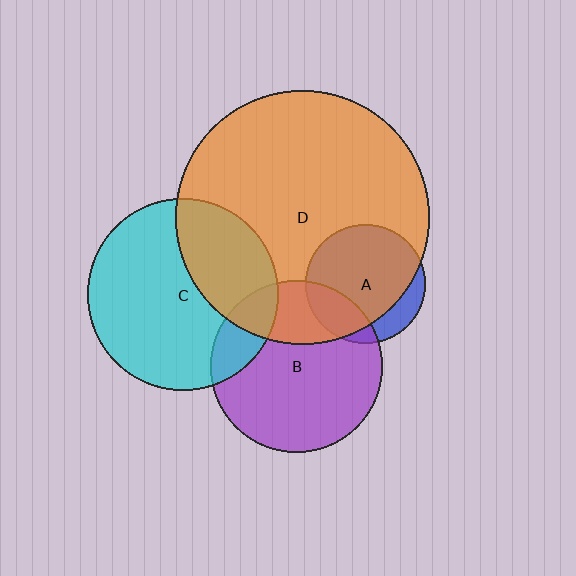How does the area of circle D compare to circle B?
Approximately 2.2 times.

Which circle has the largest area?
Circle D (orange).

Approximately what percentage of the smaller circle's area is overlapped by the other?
Approximately 25%.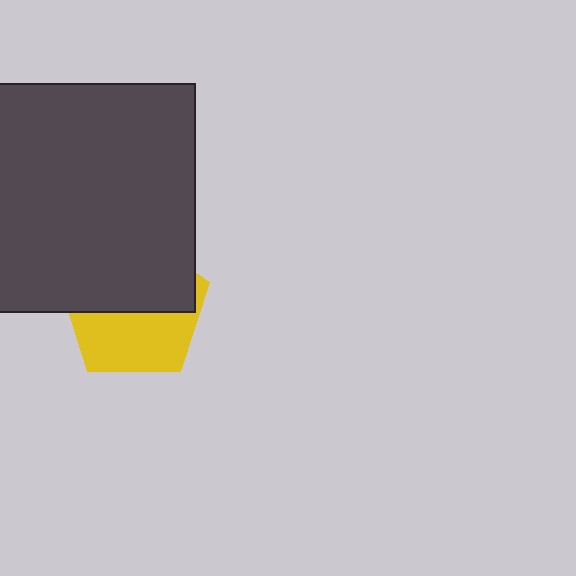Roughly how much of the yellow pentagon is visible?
About half of it is visible (roughly 46%).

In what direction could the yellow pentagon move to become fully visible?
The yellow pentagon could move down. That would shift it out from behind the dark gray rectangle entirely.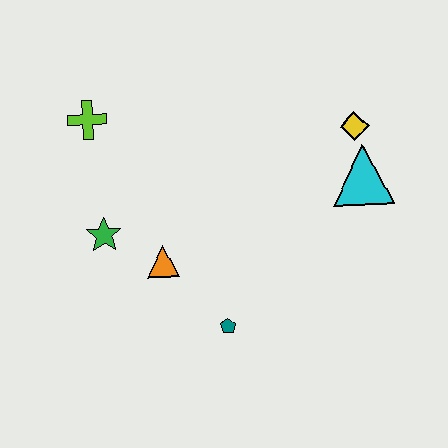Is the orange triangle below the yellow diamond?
Yes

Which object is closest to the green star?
The orange triangle is closest to the green star.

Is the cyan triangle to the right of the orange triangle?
Yes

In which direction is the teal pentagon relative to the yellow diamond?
The teal pentagon is below the yellow diamond.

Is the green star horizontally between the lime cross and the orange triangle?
Yes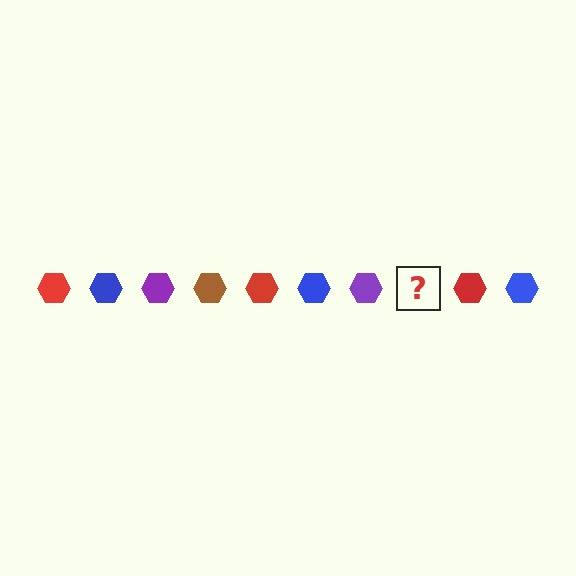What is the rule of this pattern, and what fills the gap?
The rule is that the pattern cycles through red, blue, purple, brown hexagons. The gap should be filled with a brown hexagon.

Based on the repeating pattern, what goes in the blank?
The blank should be a brown hexagon.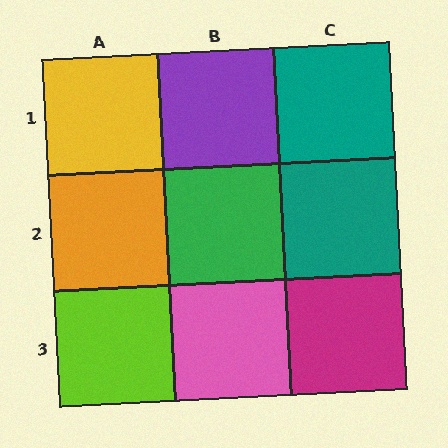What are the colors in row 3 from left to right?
Lime, pink, magenta.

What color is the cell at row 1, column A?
Yellow.